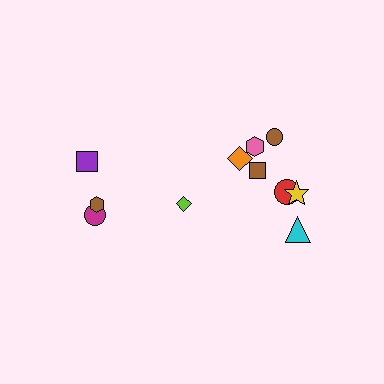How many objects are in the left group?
There are 4 objects.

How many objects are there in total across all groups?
There are 11 objects.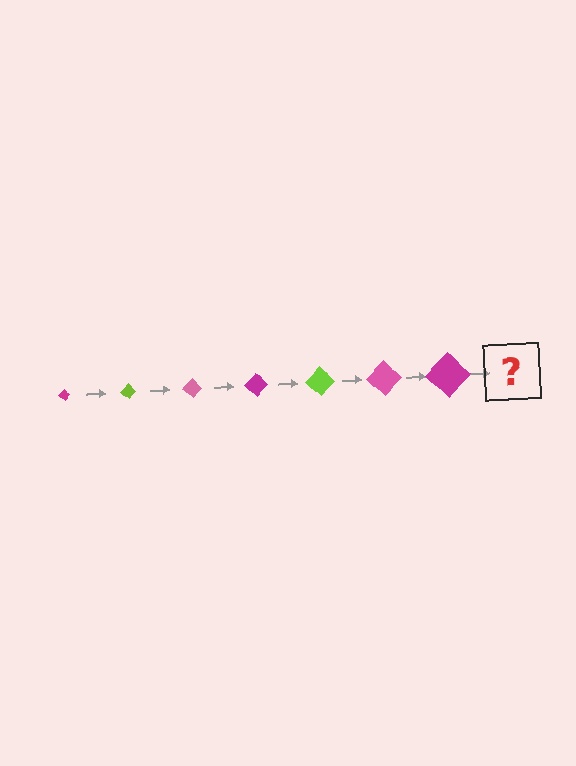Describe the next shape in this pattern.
It should be a lime diamond, larger than the previous one.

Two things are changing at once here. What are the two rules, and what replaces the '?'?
The two rules are that the diamond grows larger each step and the color cycles through magenta, lime, and pink. The '?' should be a lime diamond, larger than the previous one.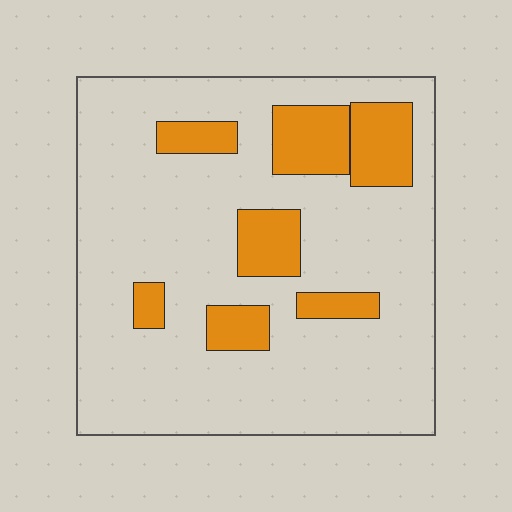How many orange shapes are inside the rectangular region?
7.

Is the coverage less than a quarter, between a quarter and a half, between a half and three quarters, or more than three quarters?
Less than a quarter.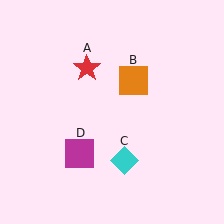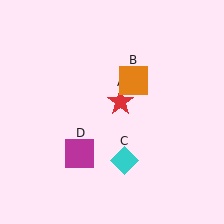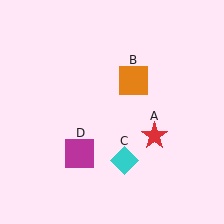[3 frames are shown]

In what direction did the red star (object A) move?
The red star (object A) moved down and to the right.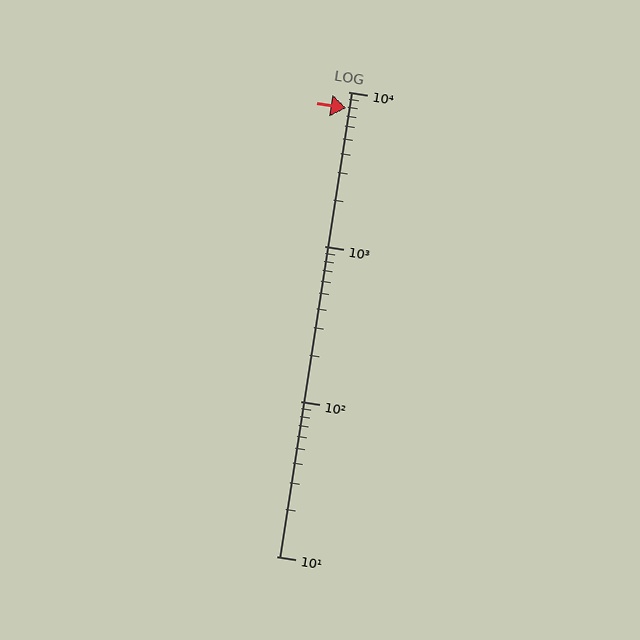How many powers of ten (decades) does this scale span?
The scale spans 3 decades, from 10 to 10000.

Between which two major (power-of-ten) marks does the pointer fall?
The pointer is between 1000 and 10000.